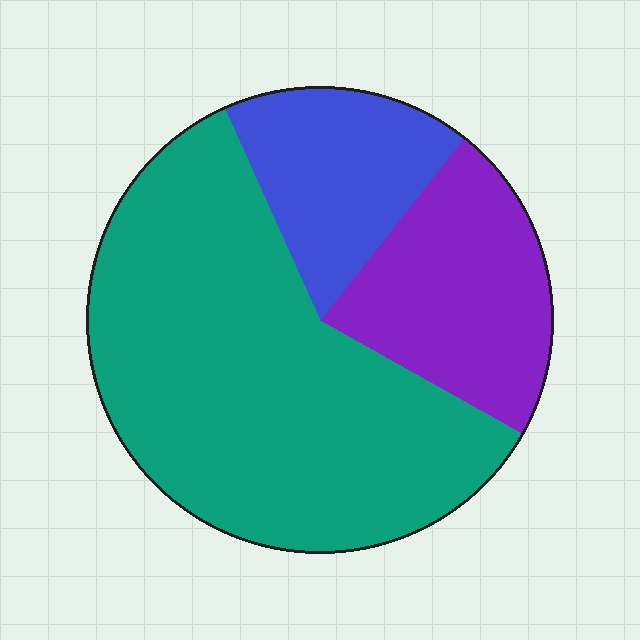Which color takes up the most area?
Teal, at roughly 60%.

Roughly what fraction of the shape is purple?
Purple covers about 20% of the shape.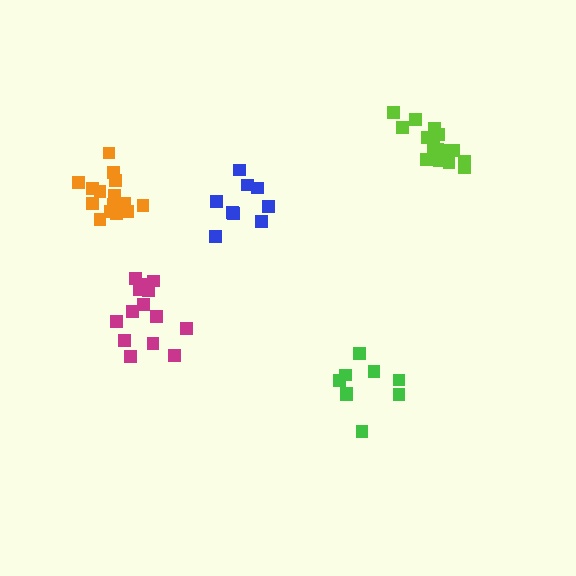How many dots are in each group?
Group 1: 15 dots, Group 2: 9 dots, Group 3: 14 dots, Group 4: 15 dots, Group 5: 9 dots (62 total).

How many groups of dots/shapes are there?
There are 5 groups.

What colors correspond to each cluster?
The clusters are colored: orange, green, magenta, lime, blue.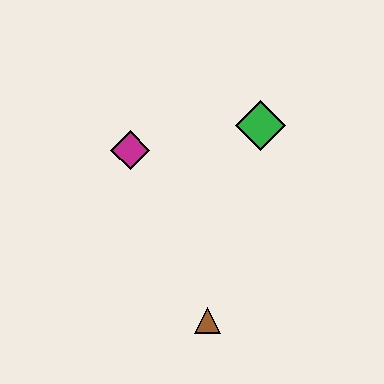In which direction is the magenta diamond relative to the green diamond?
The magenta diamond is to the left of the green diamond.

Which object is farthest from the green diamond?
The brown triangle is farthest from the green diamond.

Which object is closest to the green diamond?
The magenta diamond is closest to the green diamond.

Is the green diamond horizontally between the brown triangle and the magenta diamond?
No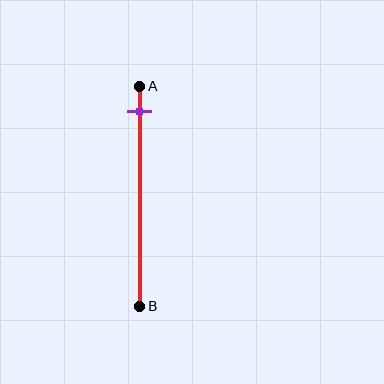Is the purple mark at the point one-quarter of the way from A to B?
No, the mark is at about 10% from A, not at the 25% one-quarter point.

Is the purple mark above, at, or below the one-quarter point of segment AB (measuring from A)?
The purple mark is above the one-quarter point of segment AB.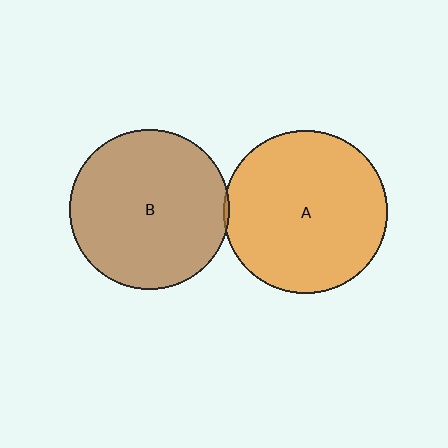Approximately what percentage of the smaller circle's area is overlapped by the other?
Approximately 5%.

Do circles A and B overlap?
Yes.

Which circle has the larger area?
Circle A (orange).